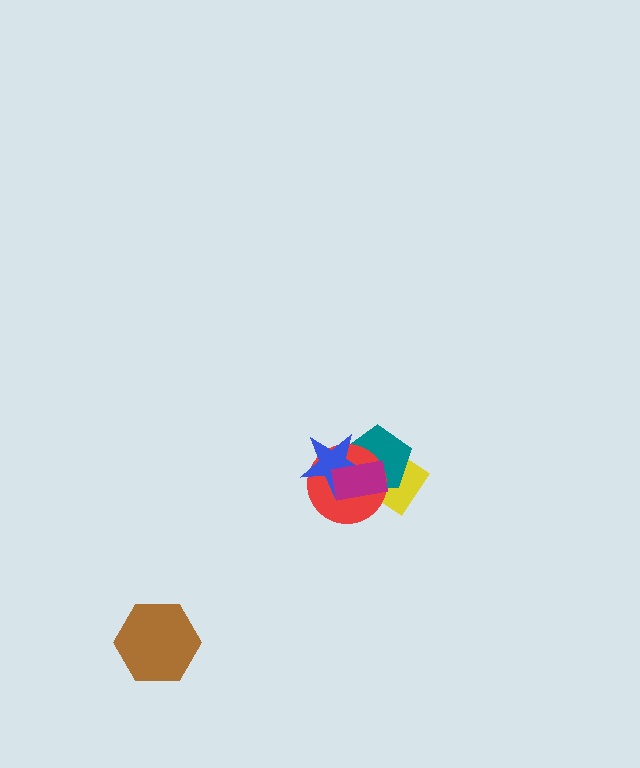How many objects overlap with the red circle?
4 objects overlap with the red circle.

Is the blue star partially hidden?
Yes, it is partially covered by another shape.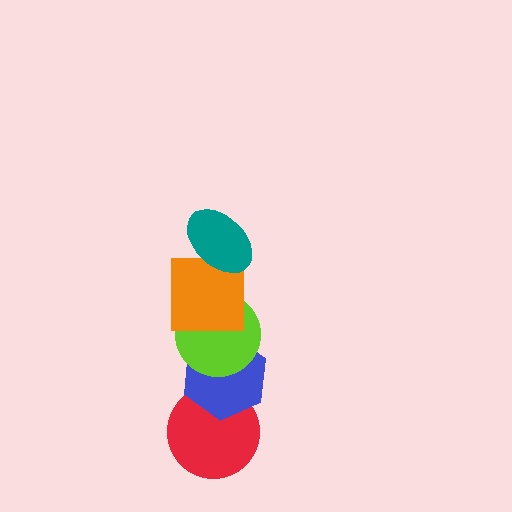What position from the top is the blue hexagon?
The blue hexagon is 4th from the top.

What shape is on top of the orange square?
The teal ellipse is on top of the orange square.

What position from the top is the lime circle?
The lime circle is 3rd from the top.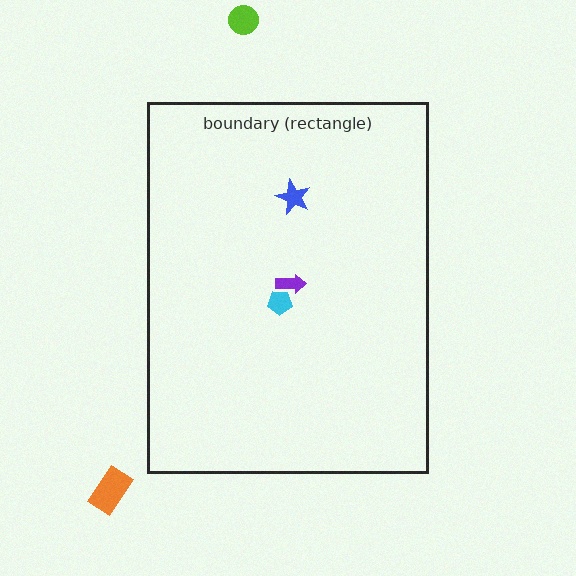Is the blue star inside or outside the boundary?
Inside.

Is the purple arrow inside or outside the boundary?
Inside.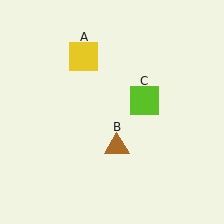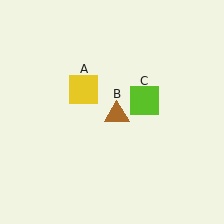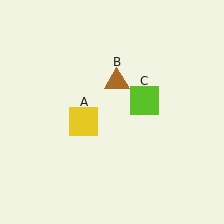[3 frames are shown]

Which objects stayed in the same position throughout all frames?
Lime square (object C) remained stationary.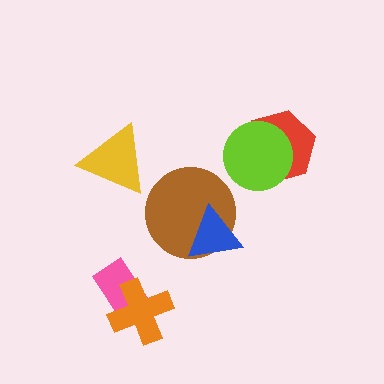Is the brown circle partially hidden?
Yes, it is partially covered by another shape.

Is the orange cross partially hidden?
No, no other shape covers it.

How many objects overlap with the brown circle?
1 object overlaps with the brown circle.